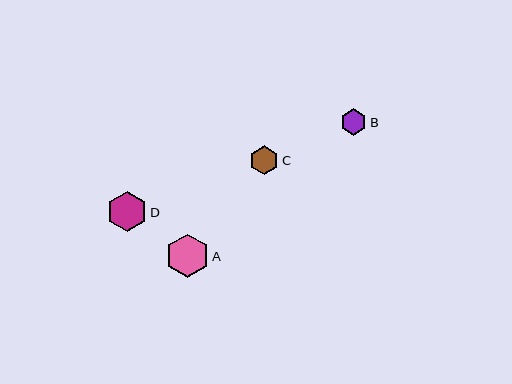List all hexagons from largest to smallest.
From largest to smallest: A, D, C, B.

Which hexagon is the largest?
Hexagon A is the largest with a size of approximately 43 pixels.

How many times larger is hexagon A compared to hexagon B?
Hexagon A is approximately 1.6 times the size of hexagon B.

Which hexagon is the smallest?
Hexagon B is the smallest with a size of approximately 26 pixels.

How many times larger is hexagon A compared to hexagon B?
Hexagon A is approximately 1.6 times the size of hexagon B.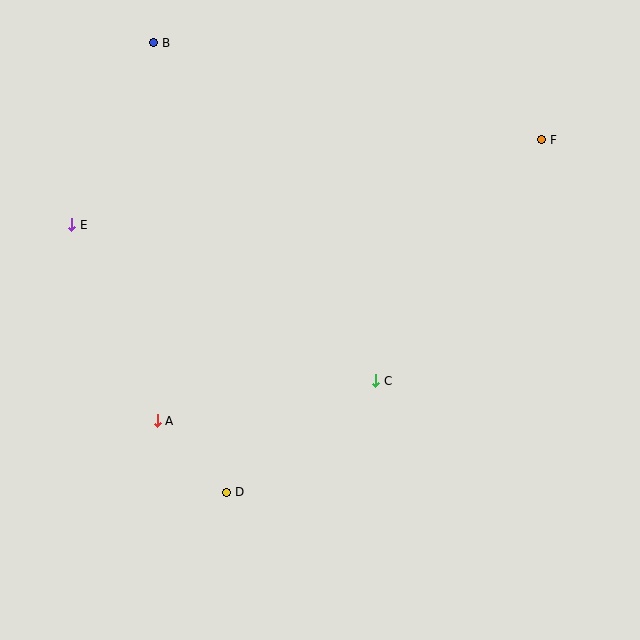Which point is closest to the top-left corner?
Point B is closest to the top-left corner.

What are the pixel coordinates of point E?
Point E is at (72, 225).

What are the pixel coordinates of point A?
Point A is at (157, 421).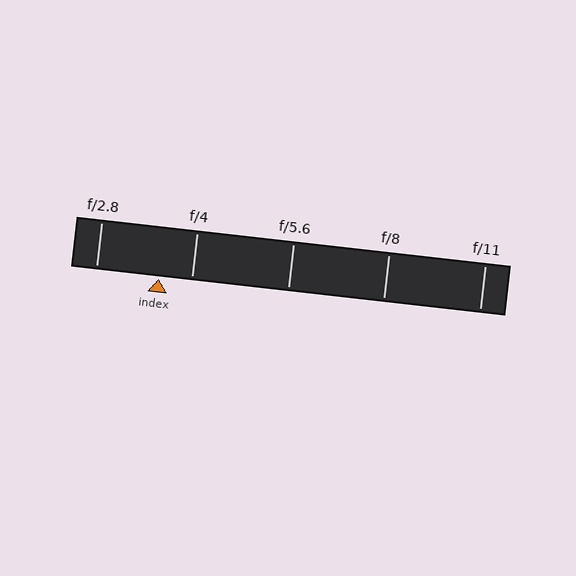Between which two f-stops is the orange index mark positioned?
The index mark is between f/2.8 and f/4.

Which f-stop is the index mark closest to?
The index mark is closest to f/4.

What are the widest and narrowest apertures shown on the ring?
The widest aperture shown is f/2.8 and the narrowest is f/11.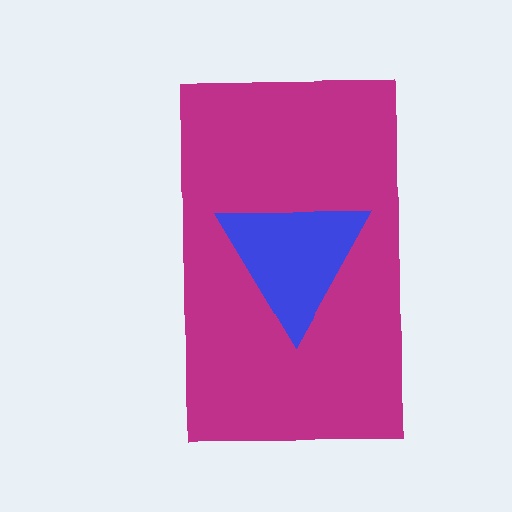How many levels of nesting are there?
2.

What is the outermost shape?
The magenta rectangle.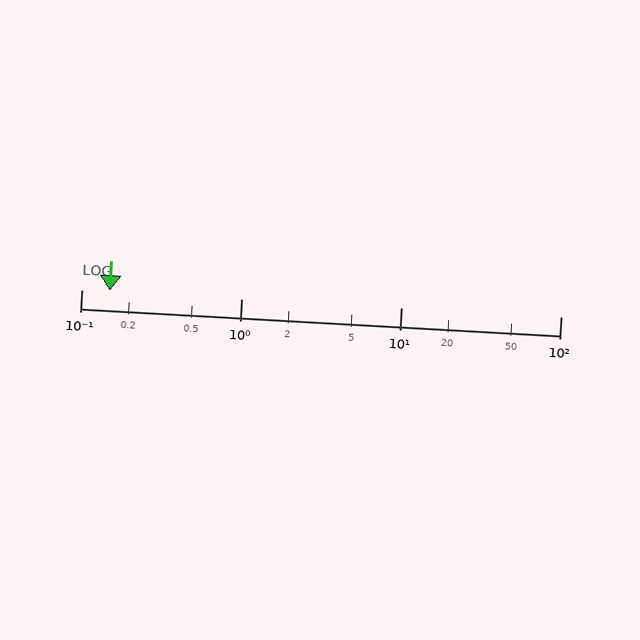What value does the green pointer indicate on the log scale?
The pointer indicates approximately 0.15.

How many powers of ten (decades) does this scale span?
The scale spans 3 decades, from 0.1 to 100.